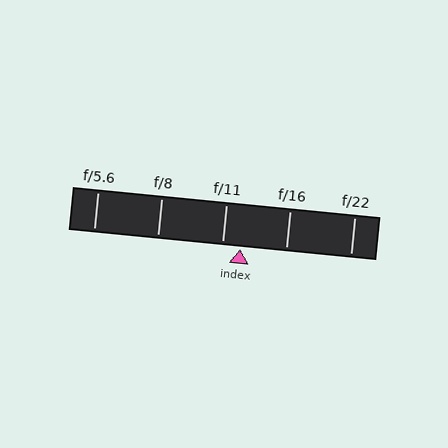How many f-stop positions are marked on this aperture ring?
There are 5 f-stop positions marked.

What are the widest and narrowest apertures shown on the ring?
The widest aperture shown is f/5.6 and the narrowest is f/22.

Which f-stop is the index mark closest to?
The index mark is closest to f/11.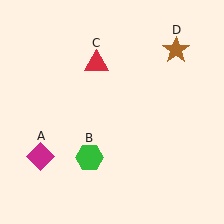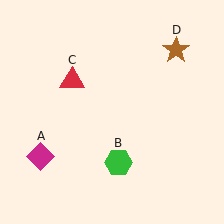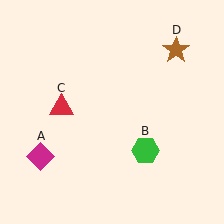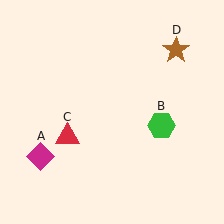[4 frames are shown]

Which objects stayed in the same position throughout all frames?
Magenta diamond (object A) and brown star (object D) remained stationary.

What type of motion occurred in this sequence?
The green hexagon (object B), red triangle (object C) rotated counterclockwise around the center of the scene.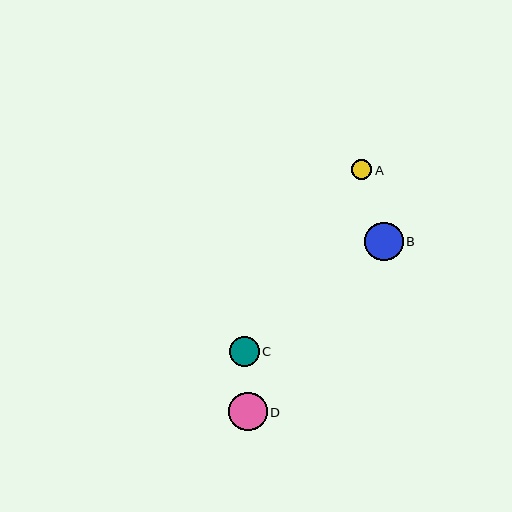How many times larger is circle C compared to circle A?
Circle C is approximately 1.5 times the size of circle A.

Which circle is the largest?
Circle B is the largest with a size of approximately 39 pixels.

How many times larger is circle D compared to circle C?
Circle D is approximately 1.3 times the size of circle C.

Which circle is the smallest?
Circle A is the smallest with a size of approximately 20 pixels.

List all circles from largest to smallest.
From largest to smallest: B, D, C, A.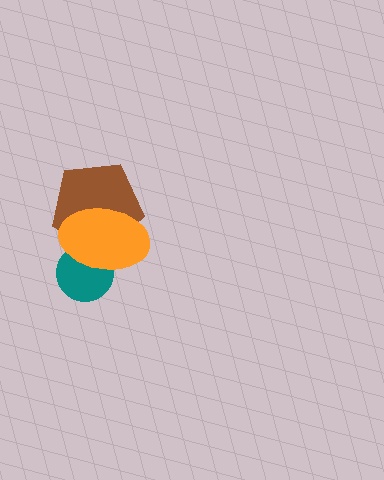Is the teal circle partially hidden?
Yes, it is partially covered by another shape.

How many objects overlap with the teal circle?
2 objects overlap with the teal circle.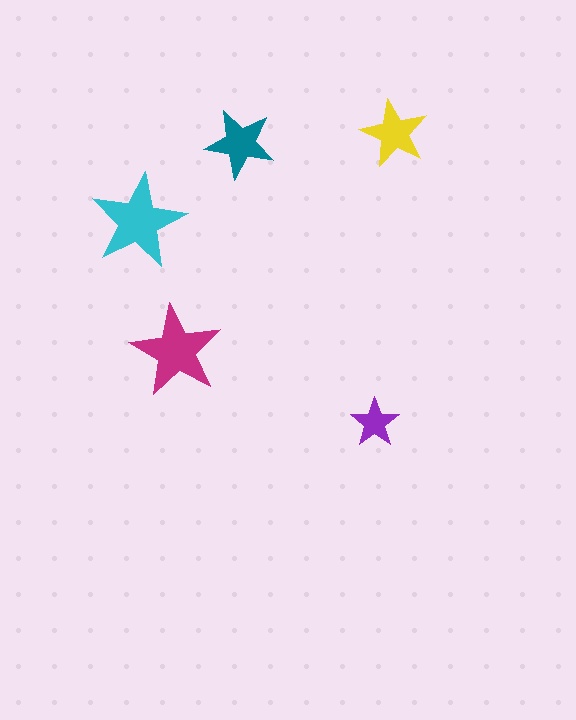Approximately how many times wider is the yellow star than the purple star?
About 1.5 times wider.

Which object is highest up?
The yellow star is topmost.